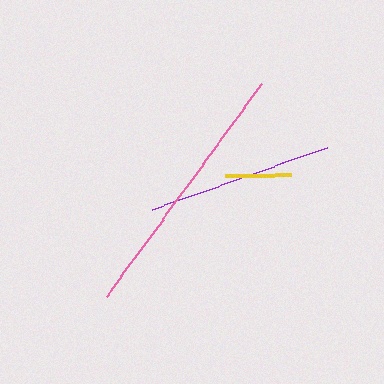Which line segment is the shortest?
The yellow line is the shortest at approximately 67 pixels.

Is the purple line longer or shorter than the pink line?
The pink line is longer than the purple line.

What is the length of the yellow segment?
The yellow segment is approximately 67 pixels long.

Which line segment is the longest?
The pink line is the longest at approximately 263 pixels.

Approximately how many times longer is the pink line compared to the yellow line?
The pink line is approximately 3.9 times the length of the yellow line.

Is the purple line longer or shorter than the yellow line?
The purple line is longer than the yellow line.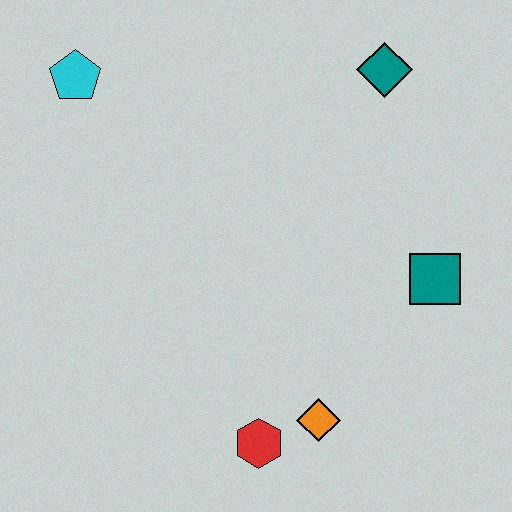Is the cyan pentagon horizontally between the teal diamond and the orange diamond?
No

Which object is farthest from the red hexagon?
The cyan pentagon is farthest from the red hexagon.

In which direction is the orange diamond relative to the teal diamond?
The orange diamond is below the teal diamond.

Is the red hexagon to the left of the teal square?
Yes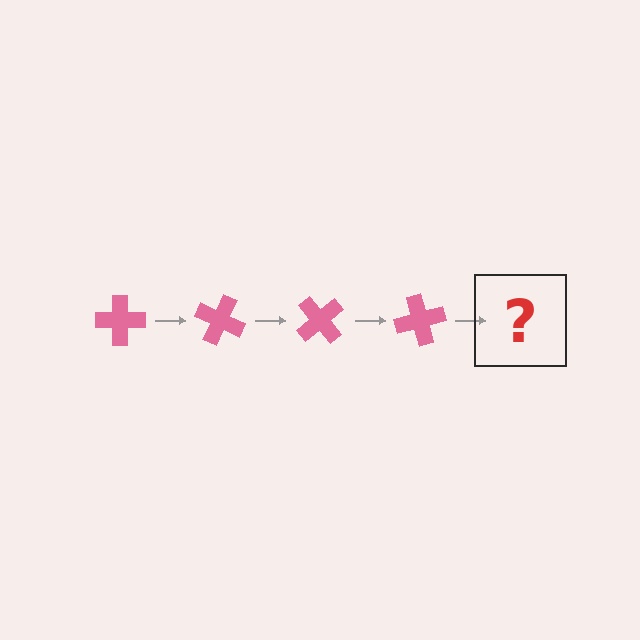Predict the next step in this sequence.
The next step is a pink cross rotated 100 degrees.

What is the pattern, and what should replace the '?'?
The pattern is that the cross rotates 25 degrees each step. The '?' should be a pink cross rotated 100 degrees.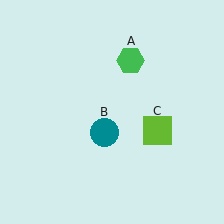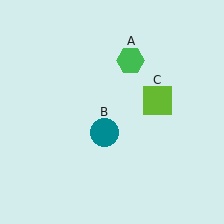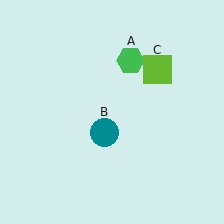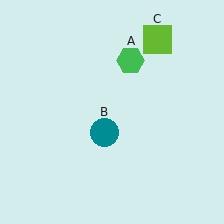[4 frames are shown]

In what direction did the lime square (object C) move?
The lime square (object C) moved up.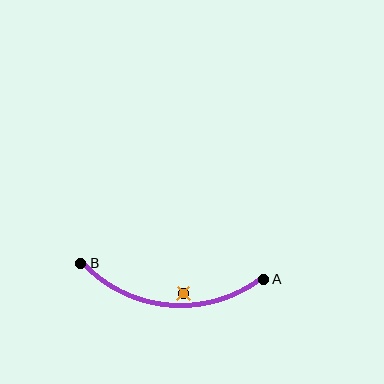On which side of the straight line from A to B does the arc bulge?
The arc bulges below the straight line connecting A and B.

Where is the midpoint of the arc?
The arc midpoint is the point on the curve farthest from the straight line joining A and B. It sits below that line.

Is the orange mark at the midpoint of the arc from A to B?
No — the orange mark does not lie on the arc at all. It sits slightly inside the curve.